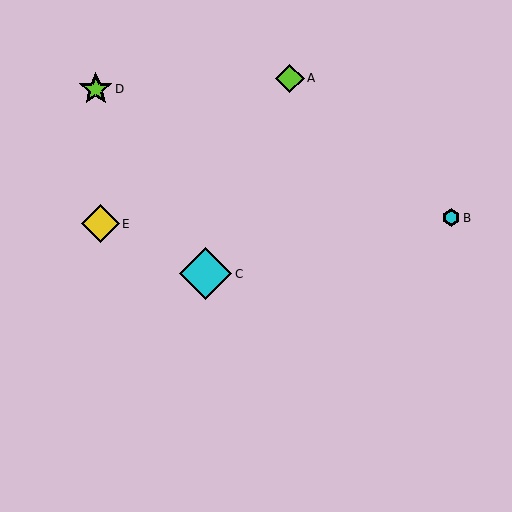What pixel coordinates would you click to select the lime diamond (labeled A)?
Click at (290, 78) to select the lime diamond A.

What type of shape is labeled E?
Shape E is a yellow diamond.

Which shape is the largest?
The cyan diamond (labeled C) is the largest.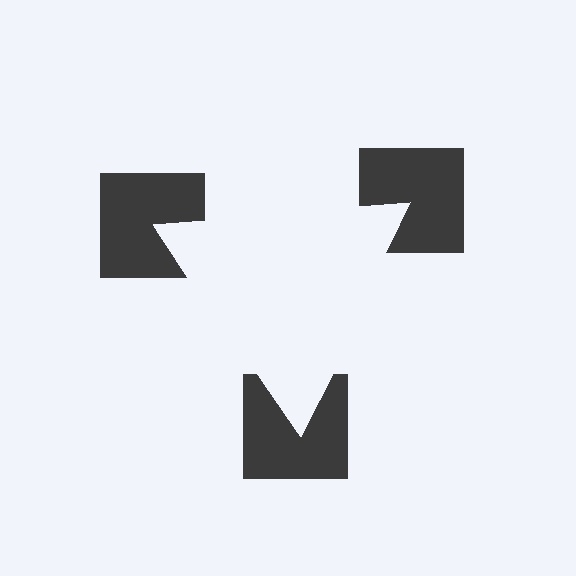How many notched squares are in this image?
There are 3 — one at each vertex of the illusory triangle.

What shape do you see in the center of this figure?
An illusory triangle — its edges are inferred from the aligned wedge cuts in the notched squares, not physically drawn.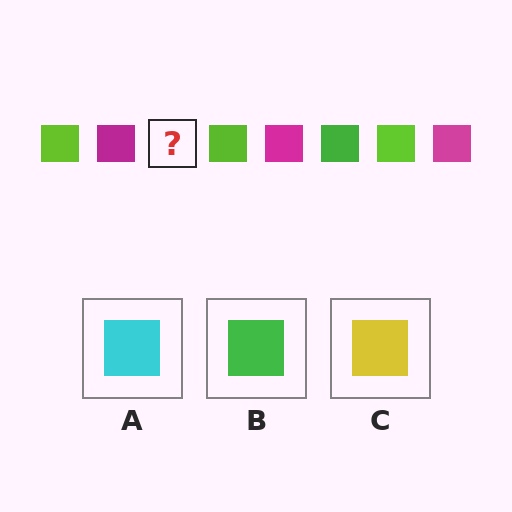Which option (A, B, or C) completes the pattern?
B.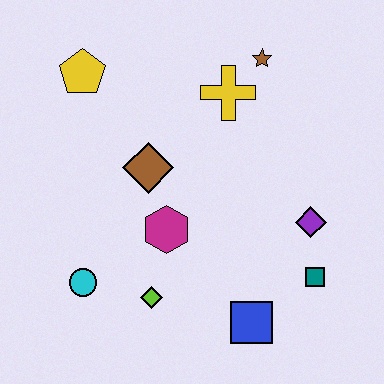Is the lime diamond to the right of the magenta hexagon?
No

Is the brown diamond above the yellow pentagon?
No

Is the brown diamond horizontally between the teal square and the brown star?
No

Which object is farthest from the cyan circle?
The brown star is farthest from the cyan circle.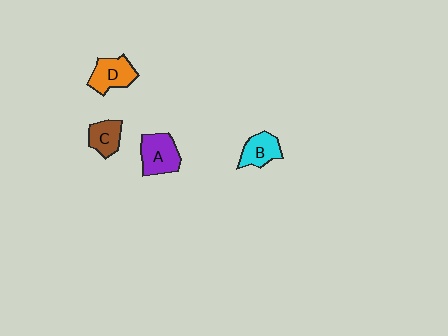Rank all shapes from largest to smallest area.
From largest to smallest: A (purple), D (orange), B (cyan), C (brown).